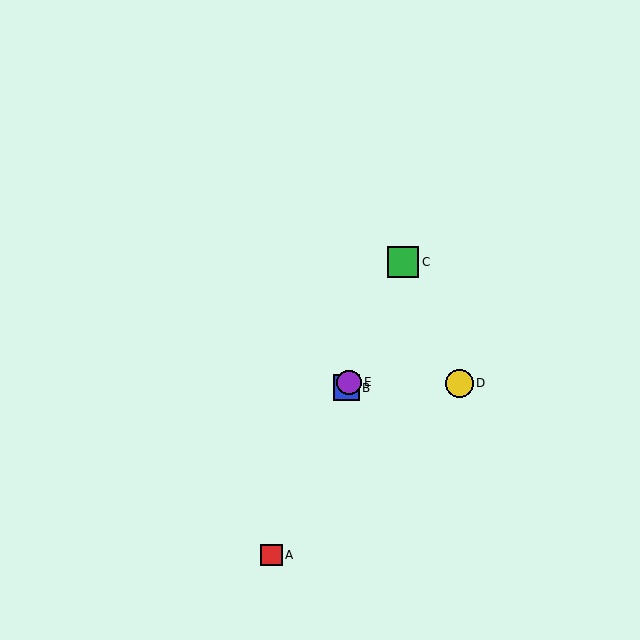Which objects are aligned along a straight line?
Objects A, B, C, E are aligned along a straight line.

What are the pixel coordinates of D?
Object D is at (459, 383).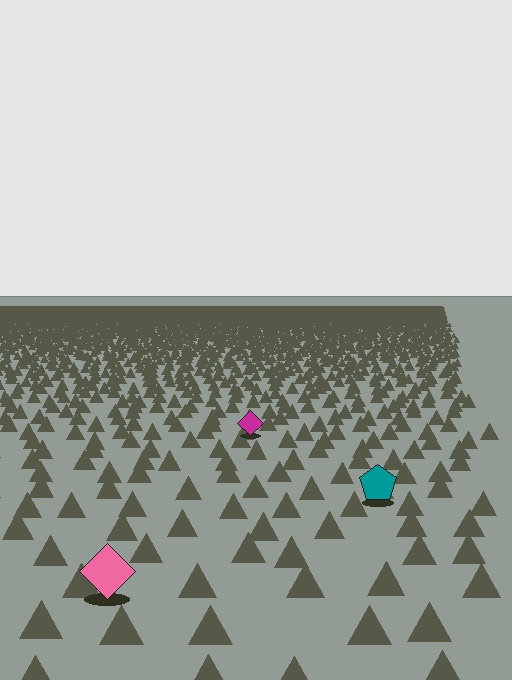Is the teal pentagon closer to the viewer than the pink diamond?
No. The pink diamond is closer — you can tell from the texture gradient: the ground texture is coarser near it.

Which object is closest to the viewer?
The pink diamond is closest. The texture marks near it are larger and more spread out.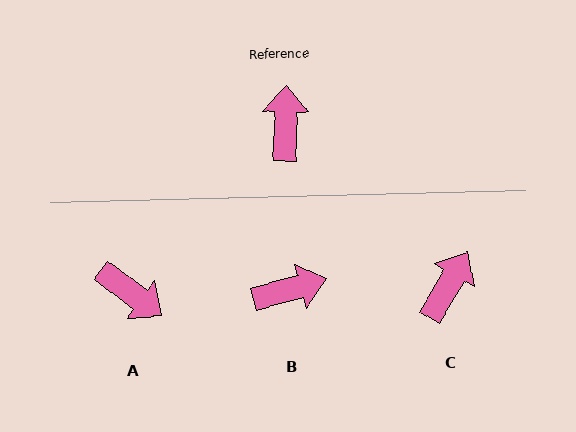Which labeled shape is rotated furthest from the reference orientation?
A, about 125 degrees away.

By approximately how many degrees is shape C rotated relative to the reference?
Approximately 28 degrees clockwise.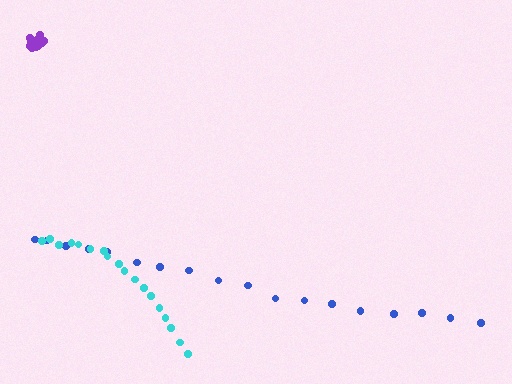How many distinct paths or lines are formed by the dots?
There are 3 distinct paths.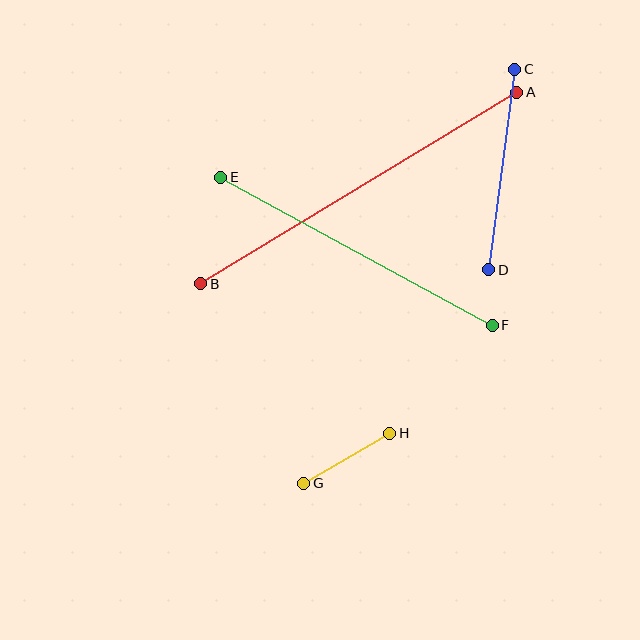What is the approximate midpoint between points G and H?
The midpoint is at approximately (347, 458) pixels.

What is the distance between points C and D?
The distance is approximately 202 pixels.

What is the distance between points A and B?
The distance is approximately 369 pixels.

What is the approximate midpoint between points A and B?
The midpoint is at approximately (359, 188) pixels.